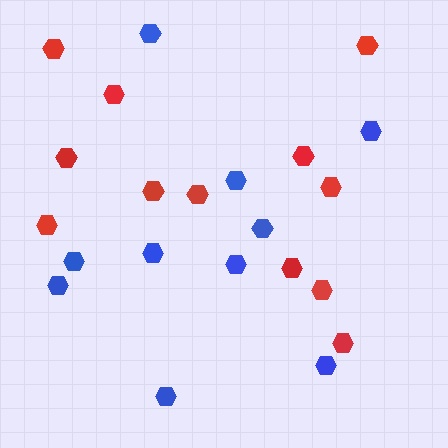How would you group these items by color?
There are 2 groups: one group of blue hexagons (10) and one group of red hexagons (12).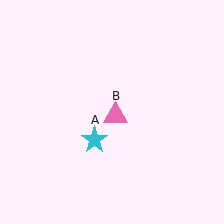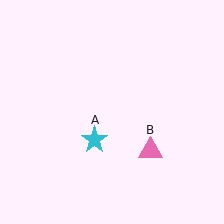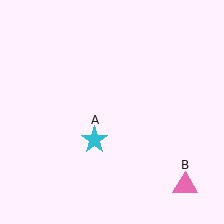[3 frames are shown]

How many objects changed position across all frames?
1 object changed position: pink triangle (object B).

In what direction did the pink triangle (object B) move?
The pink triangle (object B) moved down and to the right.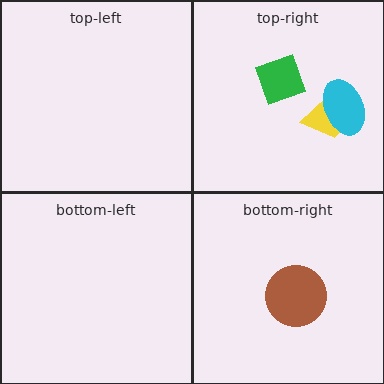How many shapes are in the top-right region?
3.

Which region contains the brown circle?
The bottom-right region.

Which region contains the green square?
The top-right region.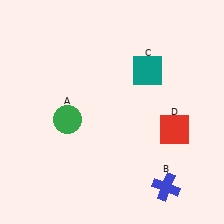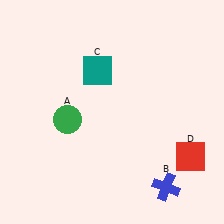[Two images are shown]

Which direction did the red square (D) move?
The red square (D) moved down.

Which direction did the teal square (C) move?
The teal square (C) moved left.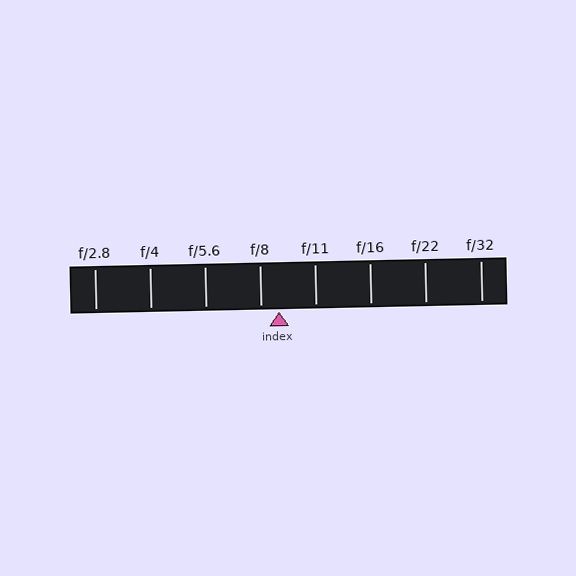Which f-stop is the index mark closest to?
The index mark is closest to f/8.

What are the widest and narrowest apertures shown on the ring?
The widest aperture shown is f/2.8 and the narrowest is f/32.